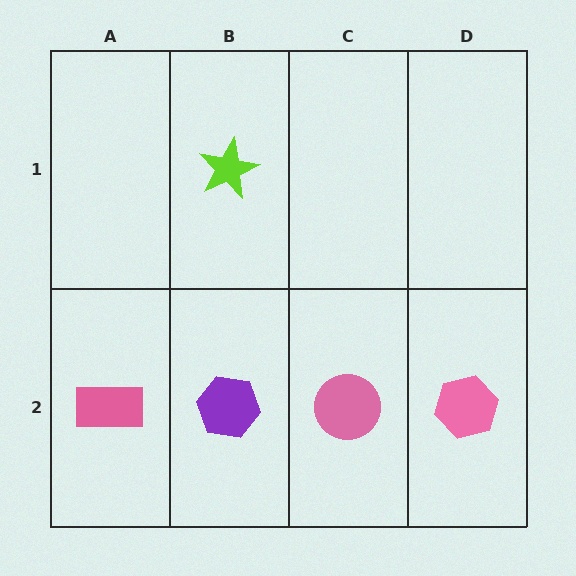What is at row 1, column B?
A lime star.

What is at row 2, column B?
A purple hexagon.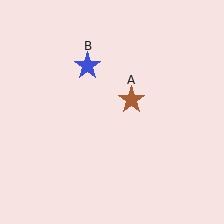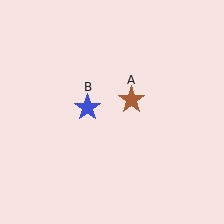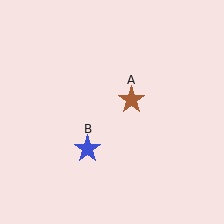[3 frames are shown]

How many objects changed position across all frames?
1 object changed position: blue star (object B).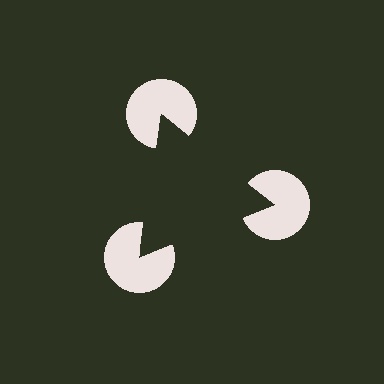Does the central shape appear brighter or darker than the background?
It typically appears slightly darker than the background, even though no actual brightness change is drawn.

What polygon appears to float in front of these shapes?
An illusory triangle — its edges are inferred from the aligned wedge cuts in the pac-man discs, not physically drawn.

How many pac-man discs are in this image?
There are 3 — one at each vertex of the illusory triangle.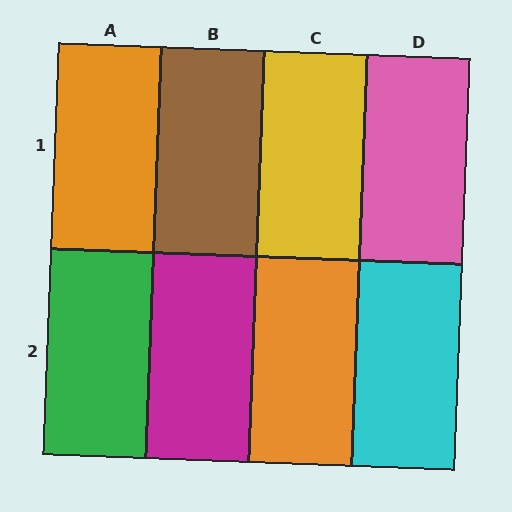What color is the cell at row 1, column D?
Pink.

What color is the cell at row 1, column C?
Yellow.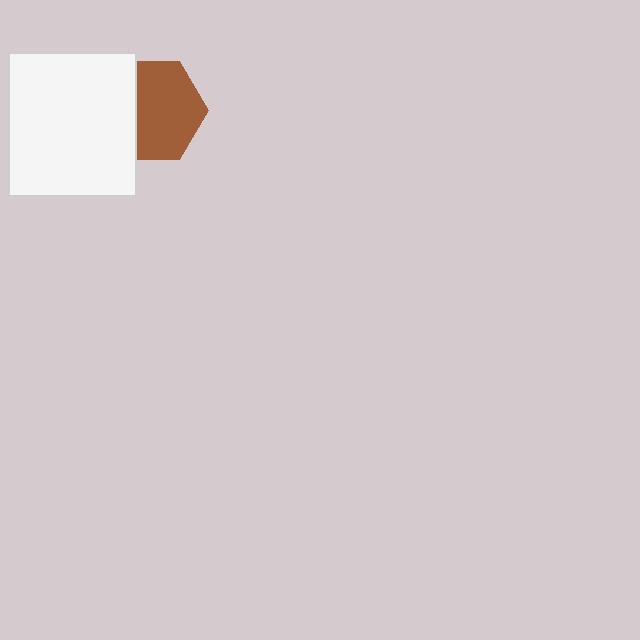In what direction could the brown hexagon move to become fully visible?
The brown hexagon could move right. That would shift it out from behind the white rectangle entirely.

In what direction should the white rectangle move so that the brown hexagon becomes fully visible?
The white rectangle should move left. That is the shortest direction to clear the overlap and leave the brown hexagon fully visible.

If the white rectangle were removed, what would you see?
You would see the complete brown hexagon.